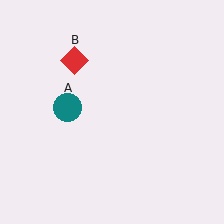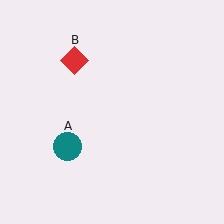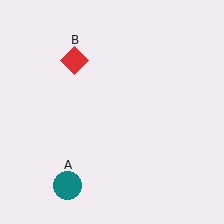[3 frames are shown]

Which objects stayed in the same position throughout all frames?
Red diamond (object B) remained stationary.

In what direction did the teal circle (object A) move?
The teal circle (object A) moved down.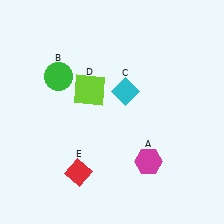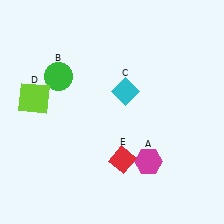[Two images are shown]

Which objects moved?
The objects that moved are: the lime square (D), the red diamond (E).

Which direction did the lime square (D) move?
The lime square (D) moved left.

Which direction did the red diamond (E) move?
The red diamond (E) moved right.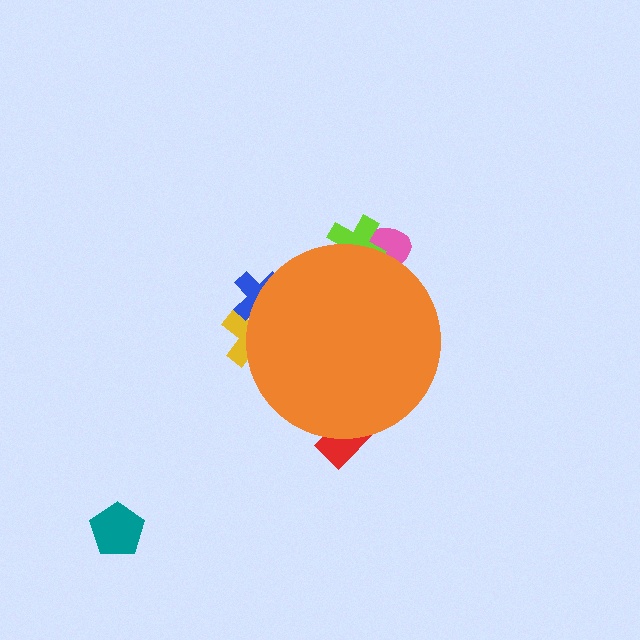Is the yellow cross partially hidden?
Yes, the yellow cross is partially hidden behind the orange circle.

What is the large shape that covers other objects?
An orange circle.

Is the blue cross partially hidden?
Yes, the blue cross is partially hidden behind the orange circle.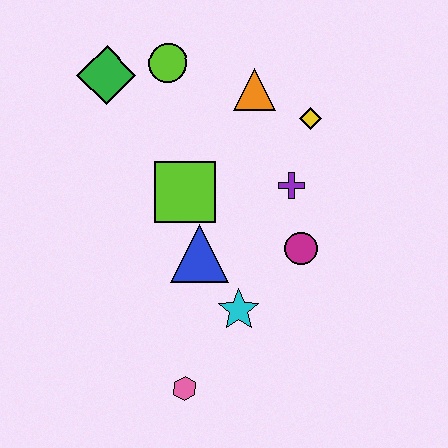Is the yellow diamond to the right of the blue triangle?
Yes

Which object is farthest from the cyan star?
The green diamond is farthest from the cyan star.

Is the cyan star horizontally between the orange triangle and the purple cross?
No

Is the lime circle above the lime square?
Yes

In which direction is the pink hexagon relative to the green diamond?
The pink hexagon is below the green diamond.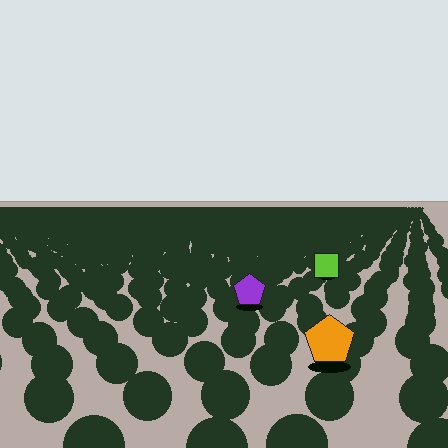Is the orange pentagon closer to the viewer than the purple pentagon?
Yes. The orange pentagon is closer — you can tell from the texture gradient: the ground texture is coarser near it.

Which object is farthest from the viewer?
The lime square is farthest from the viewer. It appears smaller and the ground texture around it is denser.